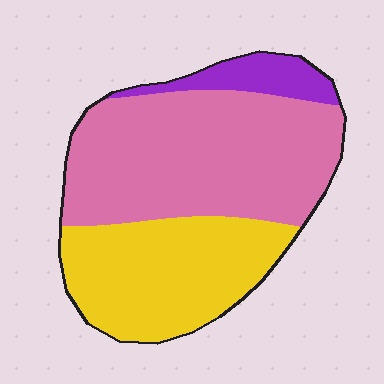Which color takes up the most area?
Pink, at roughly 55%.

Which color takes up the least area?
Purple, at roughly 10%.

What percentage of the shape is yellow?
Yellow takes up about three eighths (3/8) of the shape.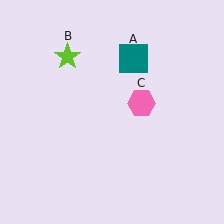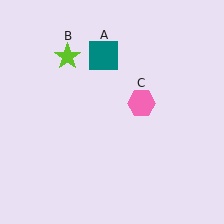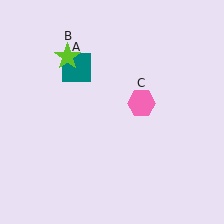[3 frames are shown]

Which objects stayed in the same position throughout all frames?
Lime star (object B) and pink hexagon (object C) remained stationary.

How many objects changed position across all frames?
1 object changed position: teal square (object A).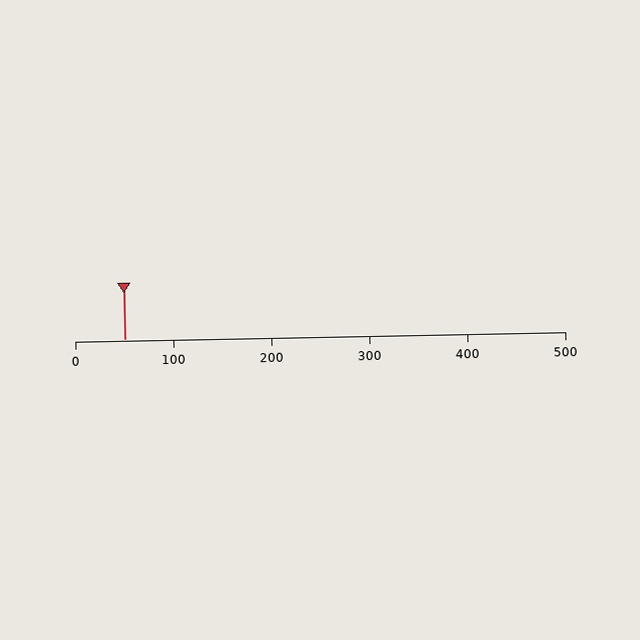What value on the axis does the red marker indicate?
The marker indicates approximately 50.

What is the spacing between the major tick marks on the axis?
The major ticks are spaced 100 apart.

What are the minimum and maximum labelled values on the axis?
The axis runs from 0 to 500.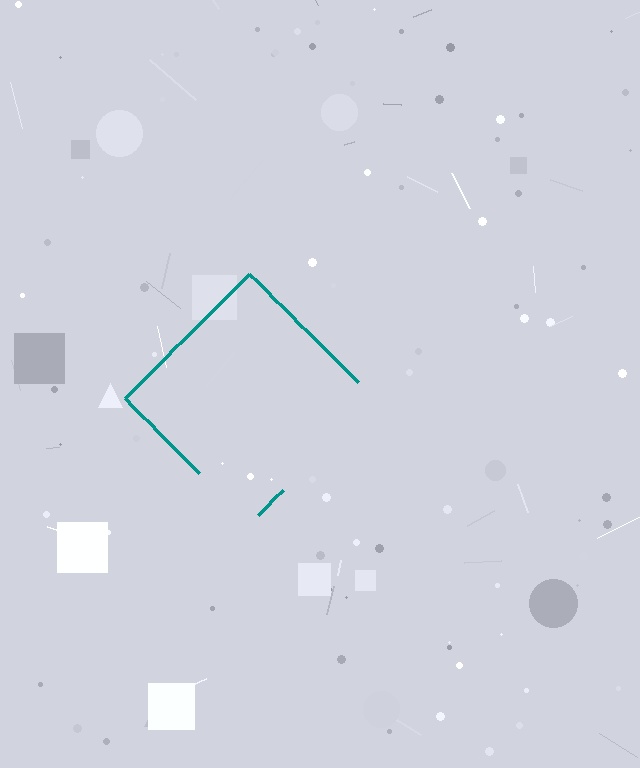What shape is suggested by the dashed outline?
The dashed outline suggests a diamond.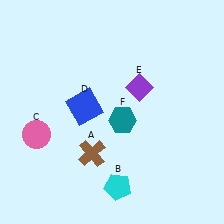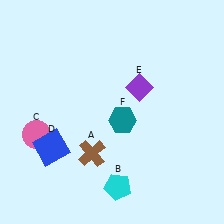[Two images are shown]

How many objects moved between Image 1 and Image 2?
1 object moved between the two images.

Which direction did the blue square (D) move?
The blue square (D) moved down.